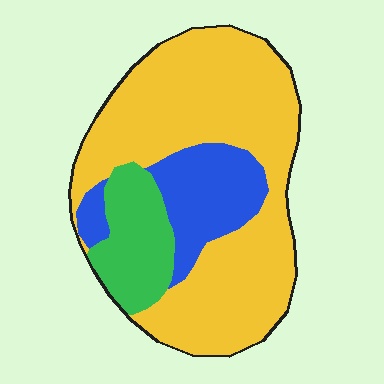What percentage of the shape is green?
Green takes up less than a quarter of the shape.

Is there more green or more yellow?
Yellow.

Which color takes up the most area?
Yellow, at roughly 65%.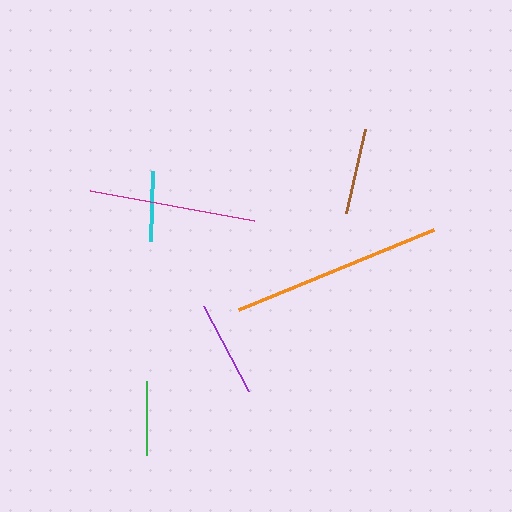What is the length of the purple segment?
The purple segment is approximately 96 pixels long.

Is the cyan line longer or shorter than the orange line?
The orange line is longer than the cyan line.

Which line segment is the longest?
The orange line is the longest at approximately 211 pixels.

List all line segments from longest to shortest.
From longest to shortest: orange, magenta, purple, brown, green, cyan.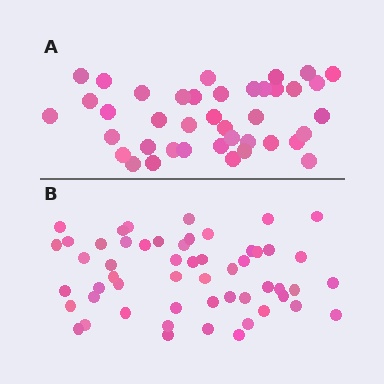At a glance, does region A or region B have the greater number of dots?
Region B (the bottom region) has more dots.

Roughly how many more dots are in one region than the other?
Region B has approximately 15 more dots than region A.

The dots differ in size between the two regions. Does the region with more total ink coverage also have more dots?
No. Region A has more total ink coverage because its dots are larger, but region B actually contains more individual dots. Total area can be misleading — the number of items is what matters here.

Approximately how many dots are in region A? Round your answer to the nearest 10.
About 40 dots.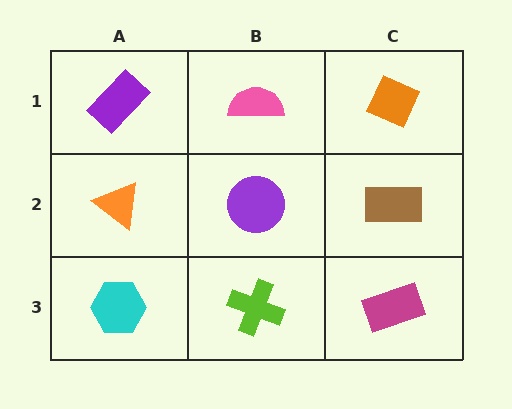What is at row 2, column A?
An orange triangle.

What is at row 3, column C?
A magenta rectangle.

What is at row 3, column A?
A cyan hexagon.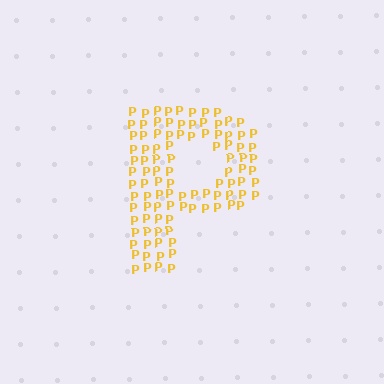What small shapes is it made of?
It is made of small letter P's.